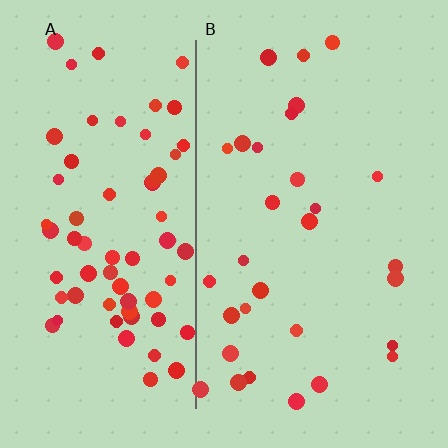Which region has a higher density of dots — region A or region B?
A (the left).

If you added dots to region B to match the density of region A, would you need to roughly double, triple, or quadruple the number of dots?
Approximately double.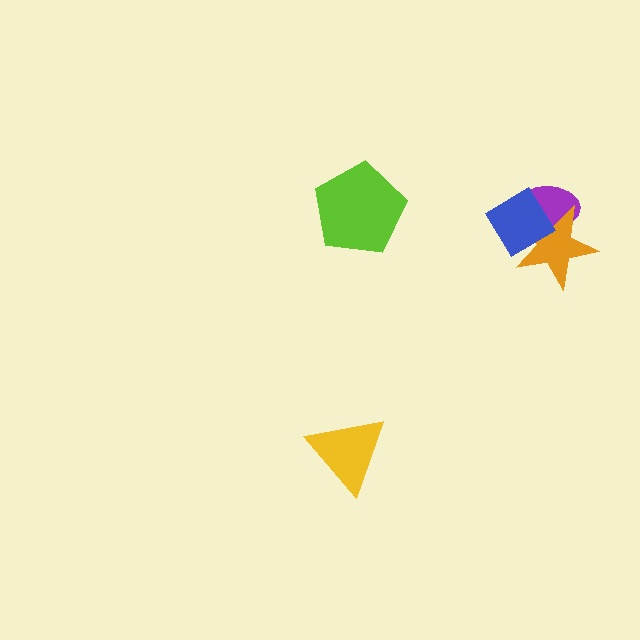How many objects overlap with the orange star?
2 objects overlap with the orange star.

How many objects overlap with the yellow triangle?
0 objects overlap with the yellow triangle.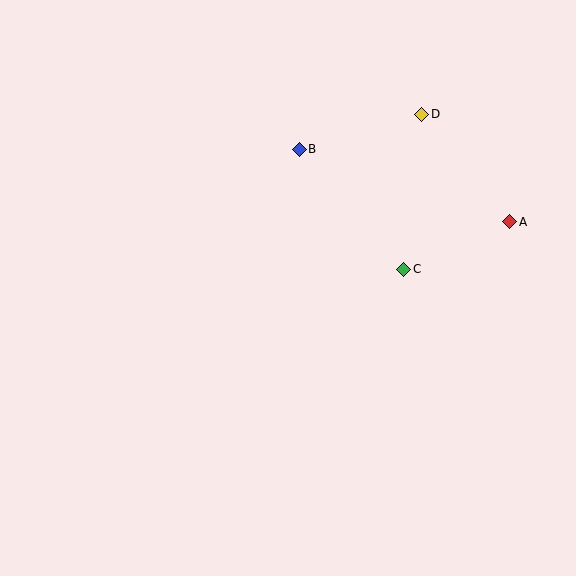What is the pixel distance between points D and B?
The distance between D and B is 127 pixels.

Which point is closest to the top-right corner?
Point D is closest to the top-right corner.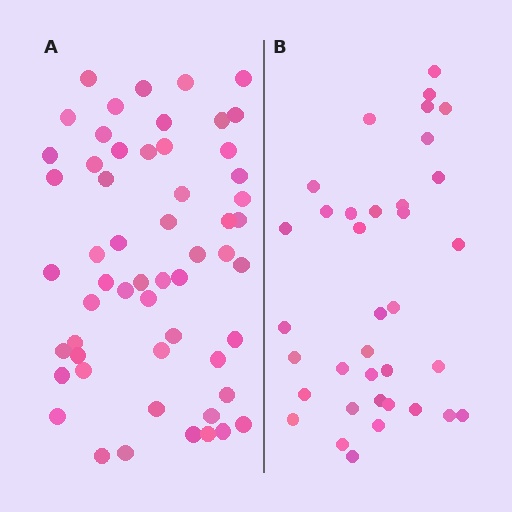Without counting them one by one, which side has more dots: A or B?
Region A (the left region) has more dots.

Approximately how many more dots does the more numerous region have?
Region A has approximately 20 more dots than region B.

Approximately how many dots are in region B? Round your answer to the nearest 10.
About 40 dots. (The exact count is 36, which rounds to 40.)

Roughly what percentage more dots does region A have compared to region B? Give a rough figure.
About 55% more.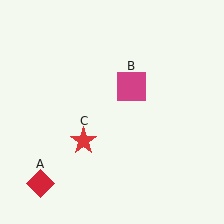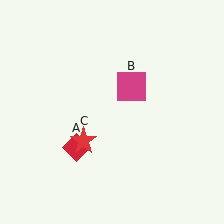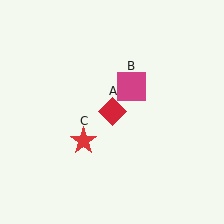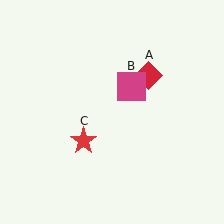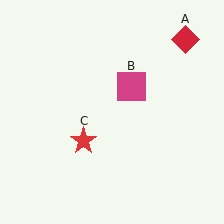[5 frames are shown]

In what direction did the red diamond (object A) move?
The red diamond (object A) moved up and to the right.